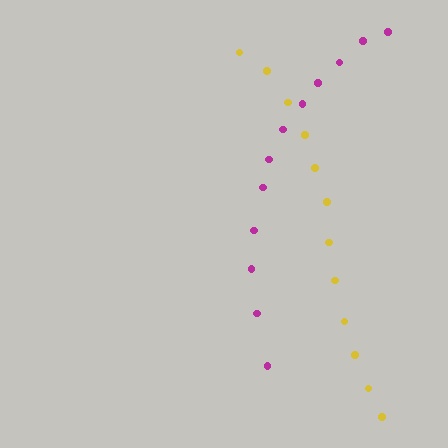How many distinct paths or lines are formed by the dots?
There are 2 distinct paths.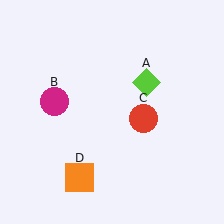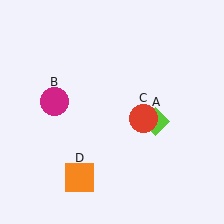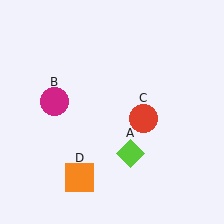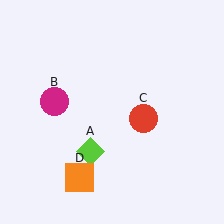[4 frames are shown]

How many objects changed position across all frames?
1 object changed position: lime diamond (object A).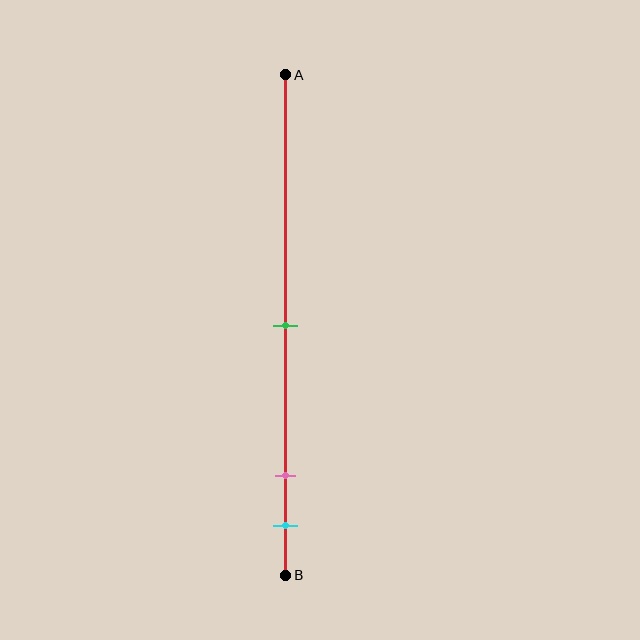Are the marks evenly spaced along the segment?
No, the marks are not evenly spaced.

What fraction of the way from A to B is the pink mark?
The pink mark is approximately 80% (0.8) of the way from A to B.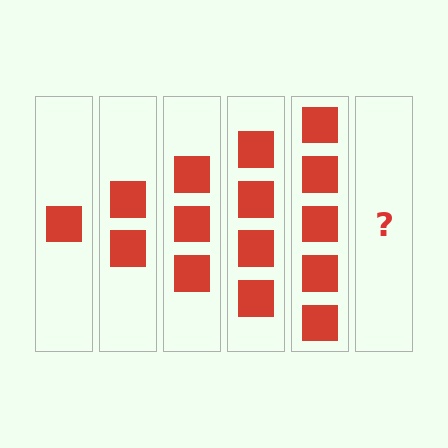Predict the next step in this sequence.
The next step is 6 squares.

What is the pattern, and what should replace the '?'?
The pattern is that each step adds one more square. The '?' should be 6 squares.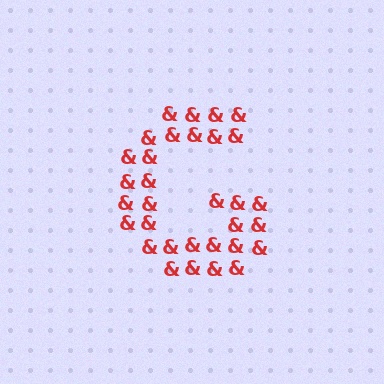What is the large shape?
The large shape is the letter G.